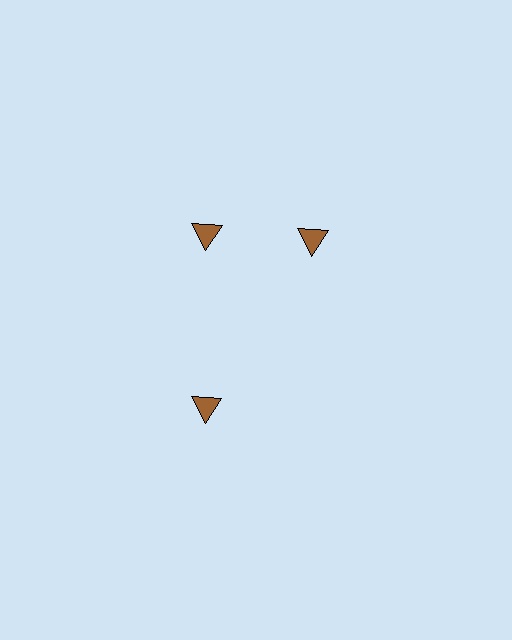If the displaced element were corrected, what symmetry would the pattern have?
It would have 3-fold rotational symmetry — the pattern would map onto itself every 120 degrees.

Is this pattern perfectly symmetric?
No. The 3 brown triangles are arranged in a ring, but one element near the 3 o'clock position is rotated out of alignment along the ring, breaking the 3-fold rotational symmetry.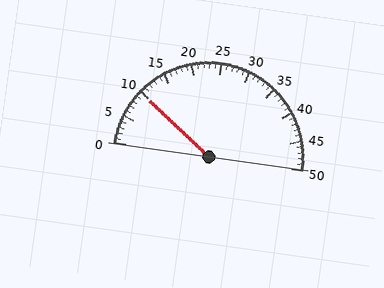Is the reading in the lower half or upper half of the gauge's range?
The reading is in the lower half of the range (0 to 50).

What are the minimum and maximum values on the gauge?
The gauge ranges from 0 to 50.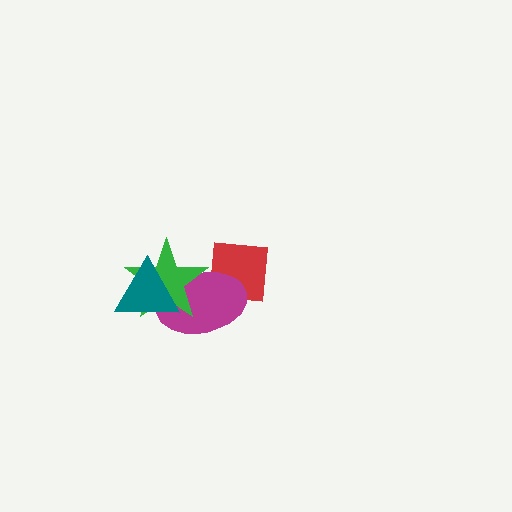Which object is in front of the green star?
The teal triangle is in front of the green star.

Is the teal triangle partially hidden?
No, no other shape covers it.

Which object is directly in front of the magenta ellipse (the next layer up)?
The green star is directly in front of the magenta ellipse.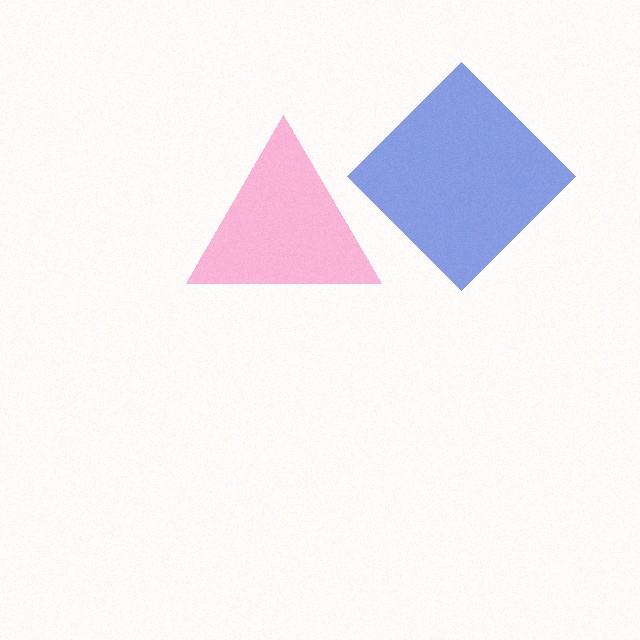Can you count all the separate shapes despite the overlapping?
Yes, there are 2 separate shapes.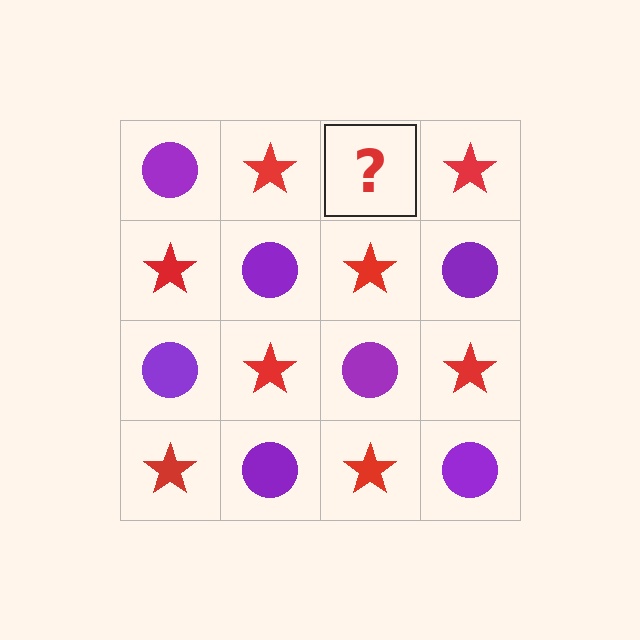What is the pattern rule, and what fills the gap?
The rule is that it alternates purple circle and red star in a checkerboard pattern. The gap should be filled with a purple circle.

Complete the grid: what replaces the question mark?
The question mark should be replaced with a purple circle.